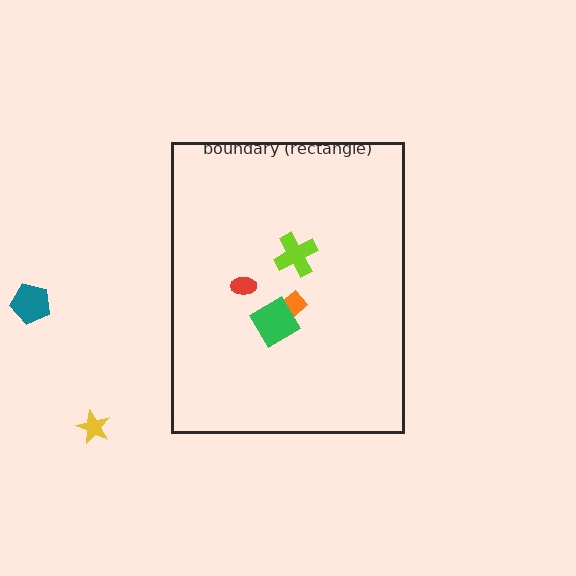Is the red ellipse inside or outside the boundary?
Inside.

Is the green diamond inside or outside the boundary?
Inside.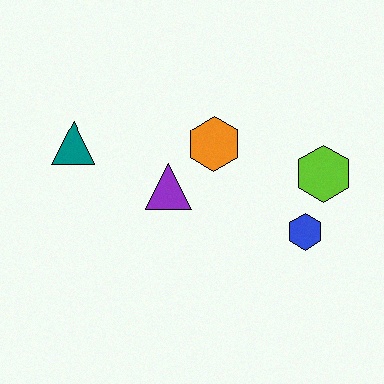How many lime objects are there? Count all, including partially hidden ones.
There is 1 lime object.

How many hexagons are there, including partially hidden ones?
There are 3 hexagons.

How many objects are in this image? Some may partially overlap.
There are 5 objects.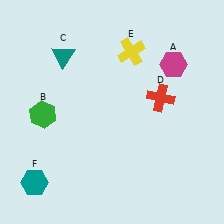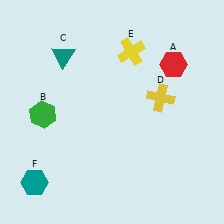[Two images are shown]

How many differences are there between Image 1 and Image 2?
There are 2 differences between the two images.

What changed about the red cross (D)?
In Image 1, D is red. In Image 2, it changed to yellow.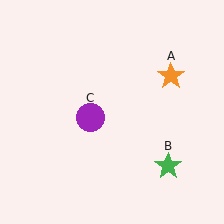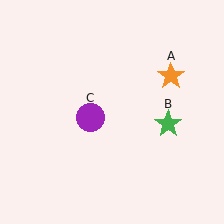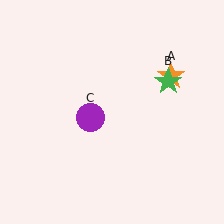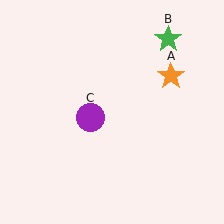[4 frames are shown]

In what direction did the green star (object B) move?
The green star (object B) moved up.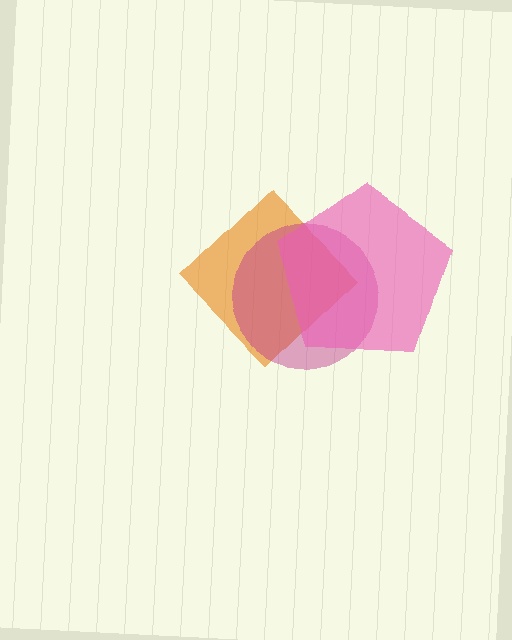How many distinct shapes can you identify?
There are 3 distinct shapes: an orange diamond, a magenta circle, a pink pentagon.